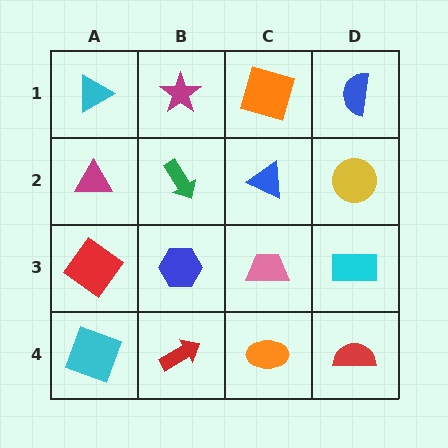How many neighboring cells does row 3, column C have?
4.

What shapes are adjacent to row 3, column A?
A magenta triangle (row 2, column A), a cyan square (row 4, column A), a blue hexagon (row 3, column B).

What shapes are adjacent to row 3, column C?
A blue triangle (row 2, column C), an orange ellipse (row 4, column C), a blue hexagon (row 3, column B), a cyan rectangle (row 3, column D).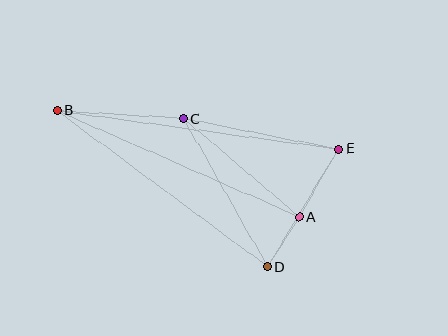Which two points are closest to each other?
Points A and D are closest to each other.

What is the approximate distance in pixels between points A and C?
The distance between A and C is approximately 152 pixels.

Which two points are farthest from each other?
Points B and E are farthest from each other.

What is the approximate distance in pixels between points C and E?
The distance between C and E is approximately 158 pixels.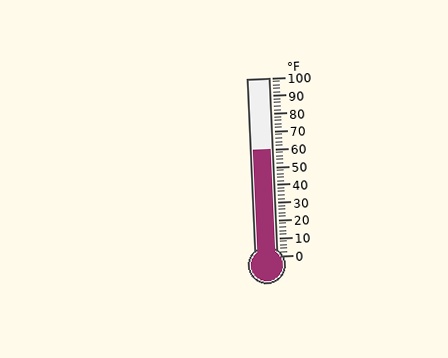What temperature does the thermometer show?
The thermometer shows approximately 60°F.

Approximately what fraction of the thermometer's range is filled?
The thermometer is filled to approximately 60% of its range.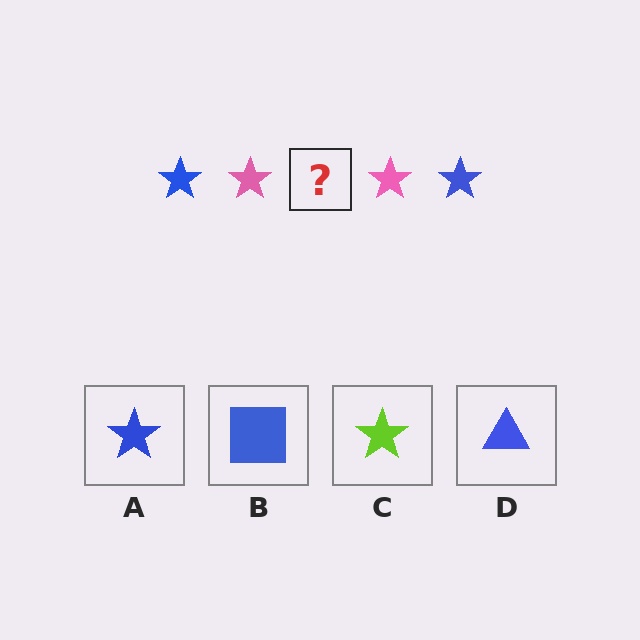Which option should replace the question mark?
Option A.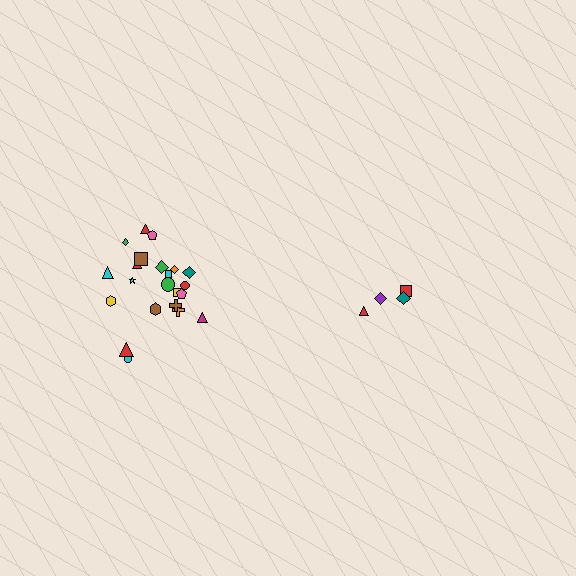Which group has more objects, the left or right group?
The left group.